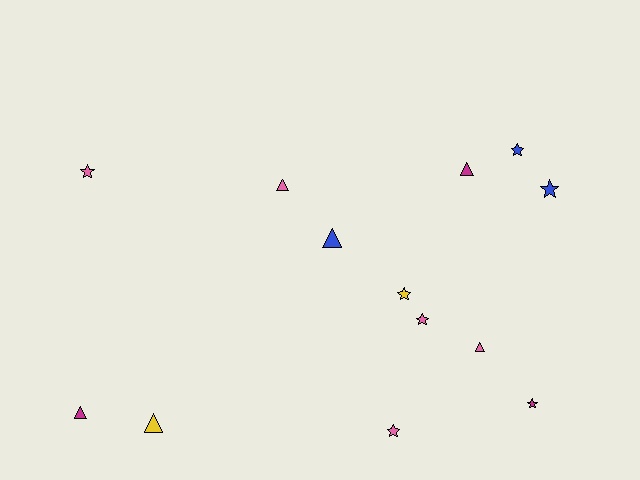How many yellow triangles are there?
There is 1 yellow triangle.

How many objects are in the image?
There are 13 objects.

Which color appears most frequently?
Pink, with 5 objects.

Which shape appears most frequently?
Star, with 7 objects.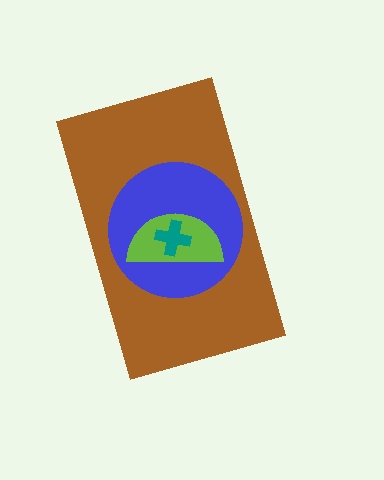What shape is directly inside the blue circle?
The lime semicircle.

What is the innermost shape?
The teal cross.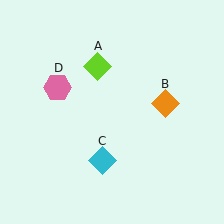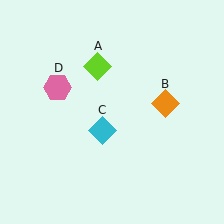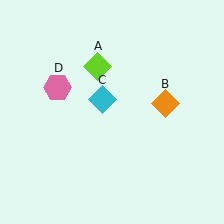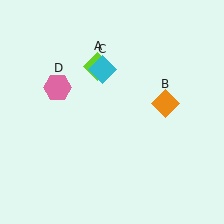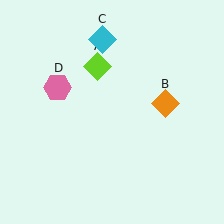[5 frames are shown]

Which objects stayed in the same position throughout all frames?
Lime diamond (object A) and orange diamond (object B) and pink hexagon (object D) remained stationary.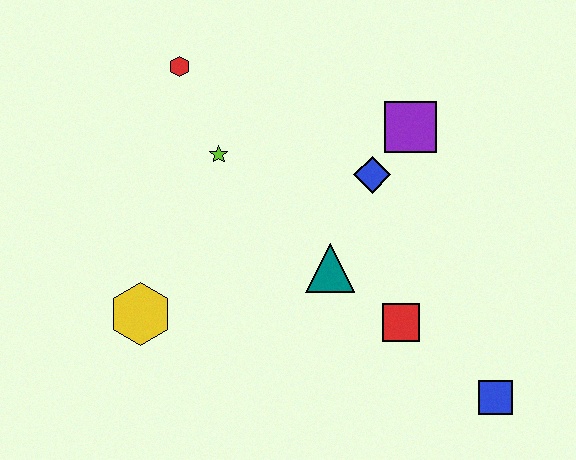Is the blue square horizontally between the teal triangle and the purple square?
No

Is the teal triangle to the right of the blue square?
No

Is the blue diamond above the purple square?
No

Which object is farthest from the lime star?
The blue square is farthest from the lime star.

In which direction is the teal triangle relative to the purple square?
The teal triangle is below the purple square.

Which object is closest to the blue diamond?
The purple square is closest to the blue diamond.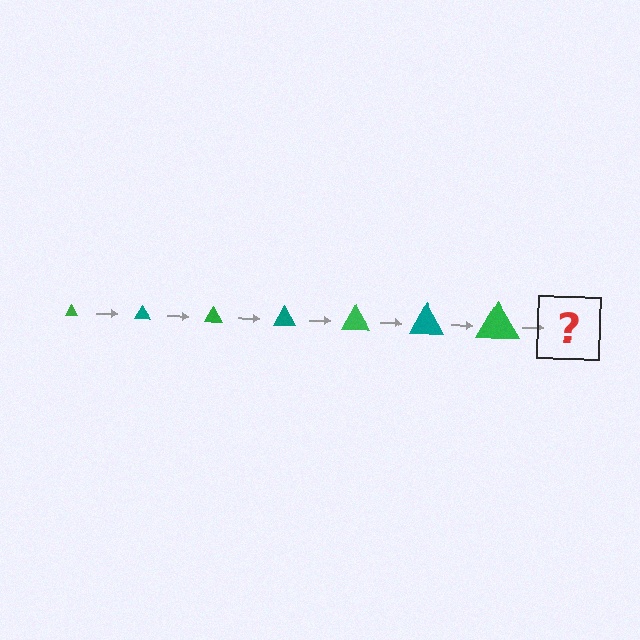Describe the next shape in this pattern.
It should be a teal triangle, larger than the previous one.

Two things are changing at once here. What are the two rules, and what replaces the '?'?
The two rules are that the triangle grows larger each step and the color cycles through green and teal. The '?' should be a teal triangle, larger than the previous one.